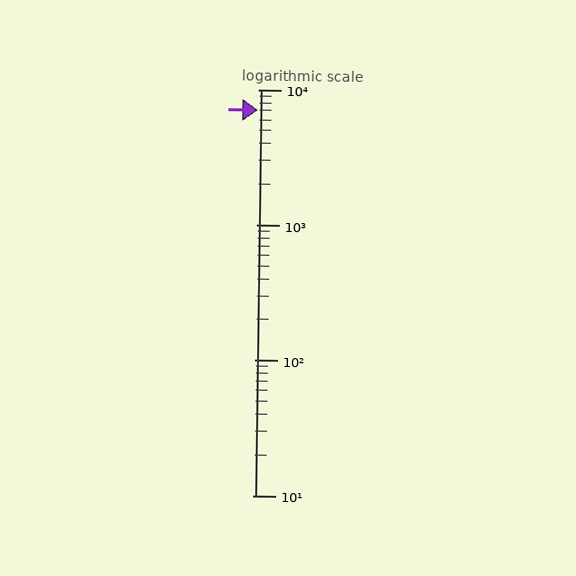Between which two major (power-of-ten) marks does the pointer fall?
The pointer is between 1000 and 10000.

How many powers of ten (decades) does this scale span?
The scale spans 3 decades, from 10 to 10000.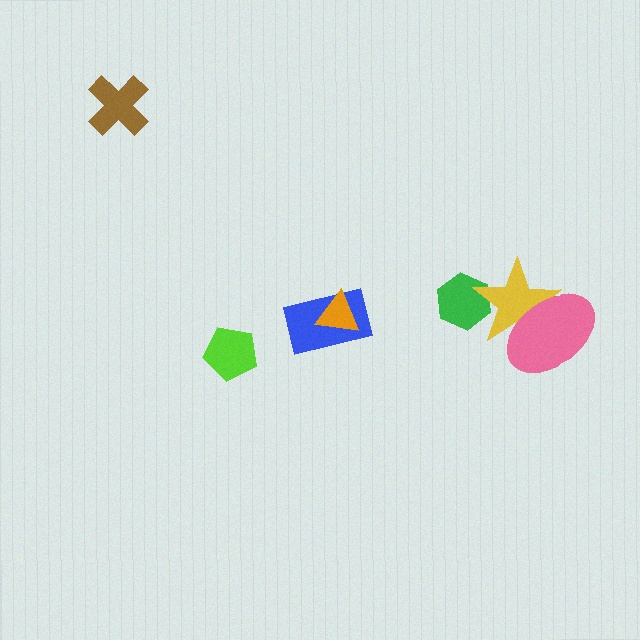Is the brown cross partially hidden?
No, no other shape covers it.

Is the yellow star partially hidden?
Yes, it is partially covered by another shape.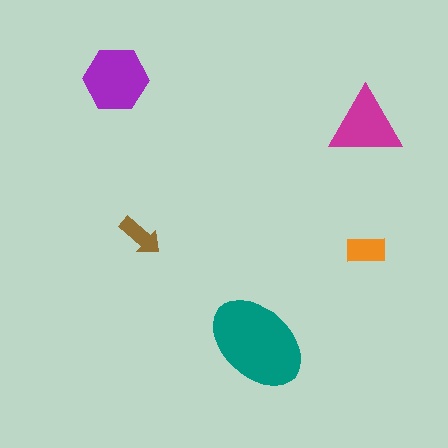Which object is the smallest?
The brown arrow.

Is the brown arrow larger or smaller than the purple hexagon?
Smaller.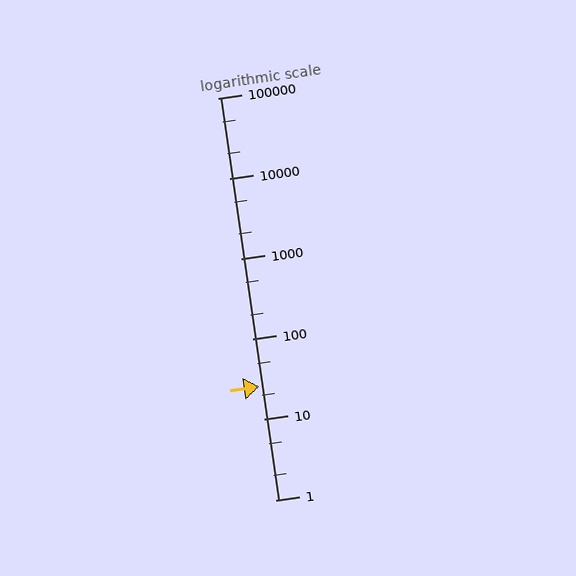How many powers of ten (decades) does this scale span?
The scale spans 5 decades, from 1 to 100000.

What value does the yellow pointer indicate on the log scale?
The pointer indicates approximately 26.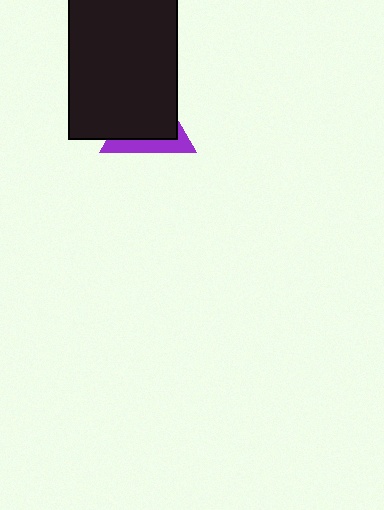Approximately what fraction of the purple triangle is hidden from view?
Roughly 67% of the purple triangle is hidden behind the black rectangle.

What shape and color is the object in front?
The object in front is a black rectangle.